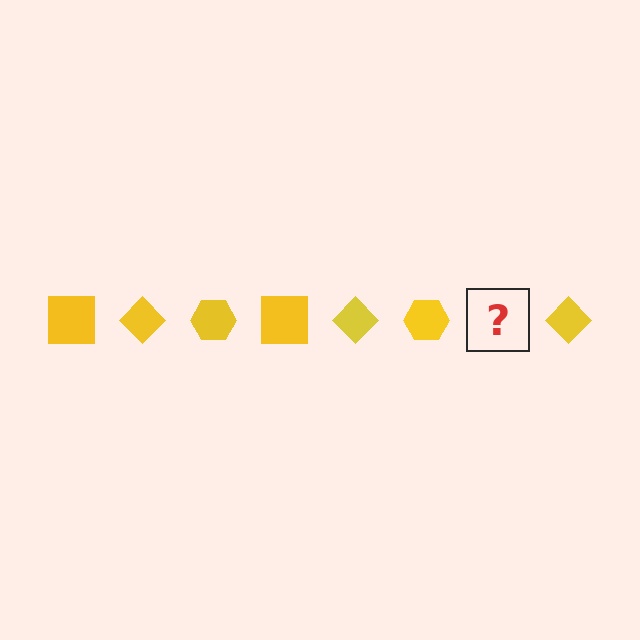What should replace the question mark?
The question mark should be replaced with a yellow square.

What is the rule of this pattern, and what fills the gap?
The rule is that the pattern cycles through square, diamond, hexagon shapes in yellow. The gap should be filled with a yellow square.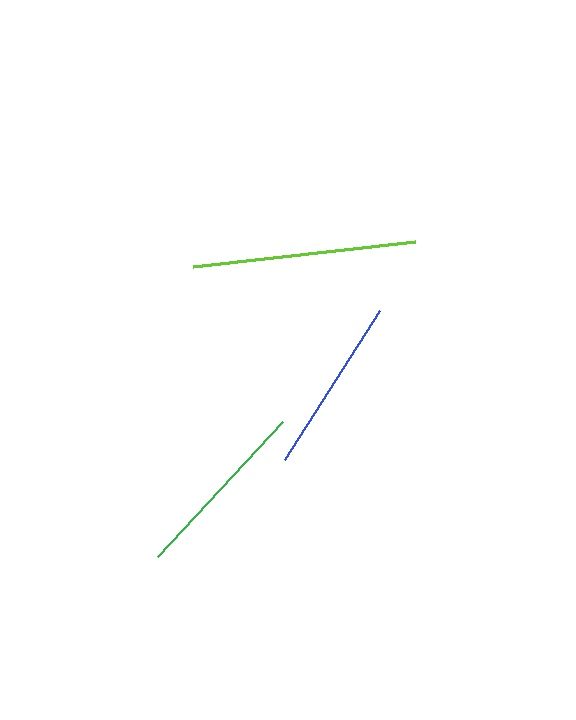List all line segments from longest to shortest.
From longest to shortest: lime, green, blue.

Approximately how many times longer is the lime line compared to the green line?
The lime line is approximately 1.2 times the length of the green line.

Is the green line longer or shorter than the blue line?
The green line is longer than the blue line.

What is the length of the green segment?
The green segment is approximately 185 pixels long.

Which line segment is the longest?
The lime line is the longest at approximately 224 pixels.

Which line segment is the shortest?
The blue line is the shortest at approximately 177 pixels.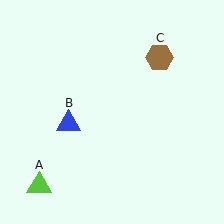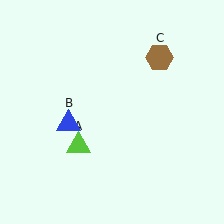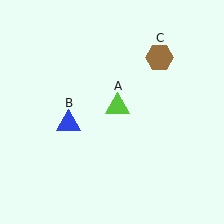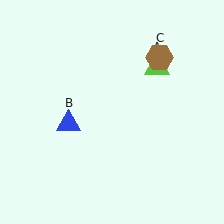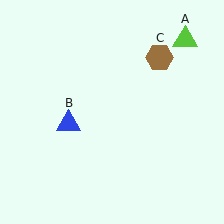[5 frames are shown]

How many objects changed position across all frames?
1 object changed position: lime triangle (object A).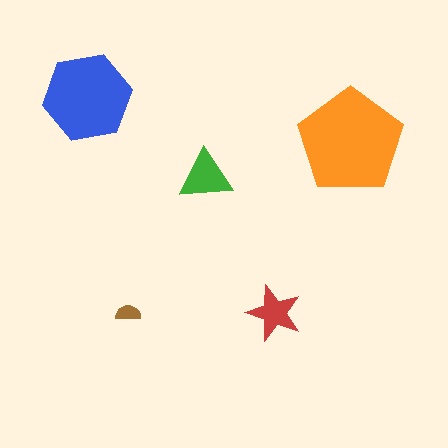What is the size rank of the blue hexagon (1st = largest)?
2nd.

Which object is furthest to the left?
The blue hexagon is leftmost.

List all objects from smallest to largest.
The brown semicircle, the red star, the green triangle, the blue hexagon, the orange pentagon.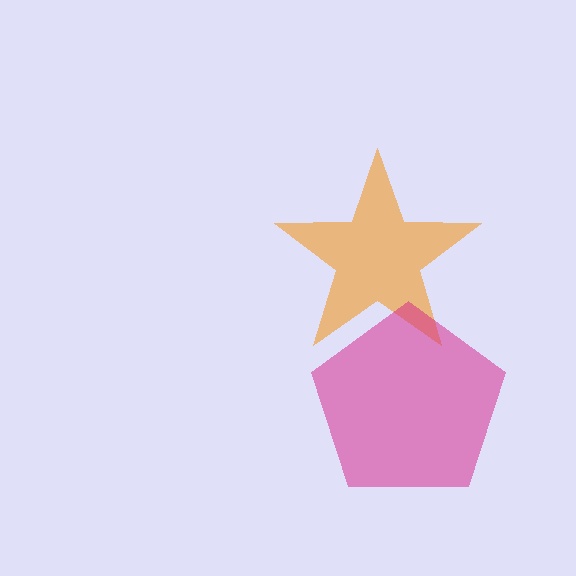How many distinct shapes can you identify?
There are 2 distinct shapes: an orange star, a magenta pentagon.